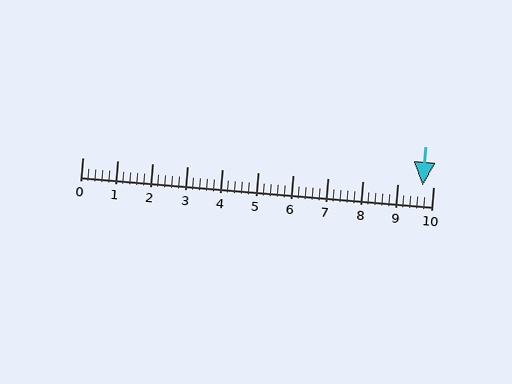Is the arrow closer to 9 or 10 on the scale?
The arrow is closer to 10.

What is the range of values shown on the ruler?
The ruler shows values from 0 to 10.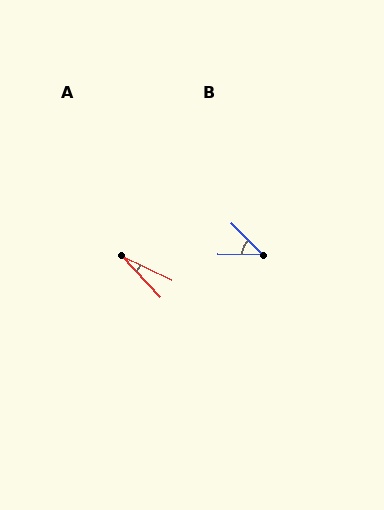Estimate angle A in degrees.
Approximately 21 degrees.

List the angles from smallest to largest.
A (21°), B (44°).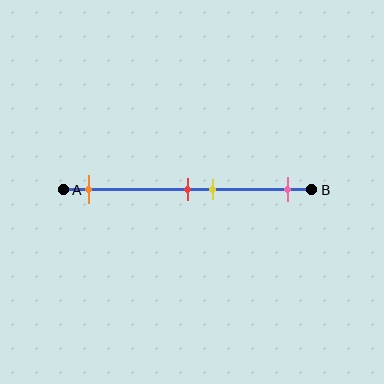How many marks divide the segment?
There are 4 marks dividing the segment.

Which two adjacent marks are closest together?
The red and yellow marks are the closest adjacent pair.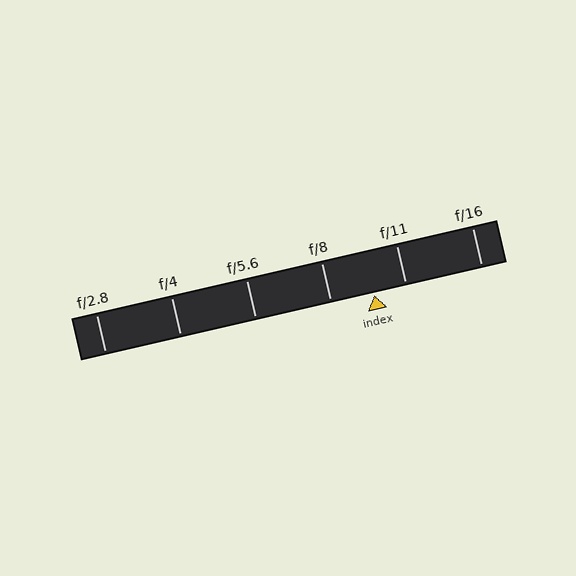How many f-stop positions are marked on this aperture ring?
There are 6 f-stop positions marked.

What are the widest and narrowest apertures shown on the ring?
The widest aperture shown is f/2.8 and the narrowest is f/16.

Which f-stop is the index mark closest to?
The index mark is closest to f/11.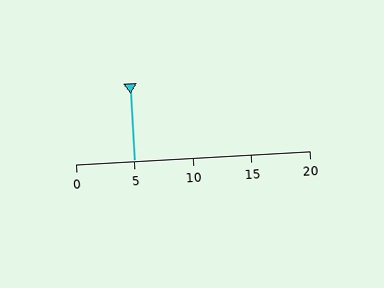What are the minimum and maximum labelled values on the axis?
The axis runs from 0 to 20.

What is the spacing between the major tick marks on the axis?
The major ticks are spaced 5 apart.